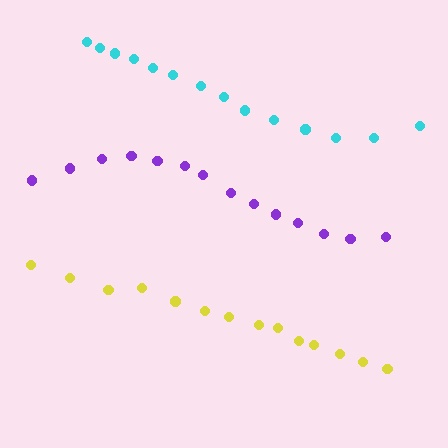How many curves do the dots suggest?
There are 3 distinct paths.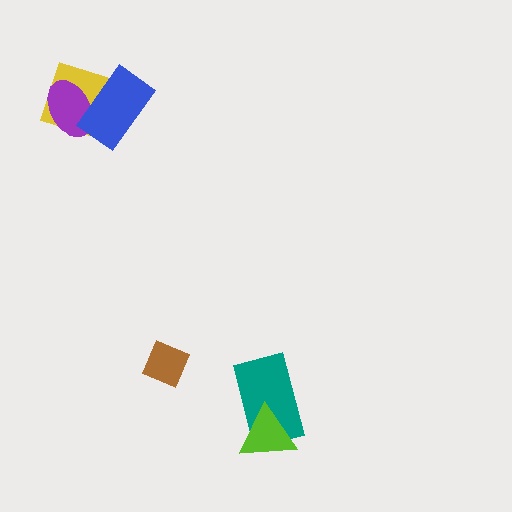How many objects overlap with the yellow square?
2 objects overlap with the yellow square.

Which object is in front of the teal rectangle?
The lime triangle is in front of the teal rectangle.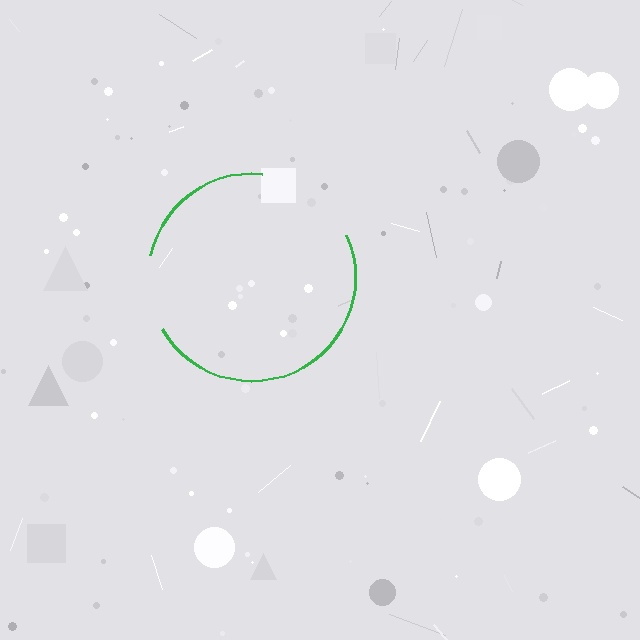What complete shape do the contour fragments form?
The contour fragments form a circle.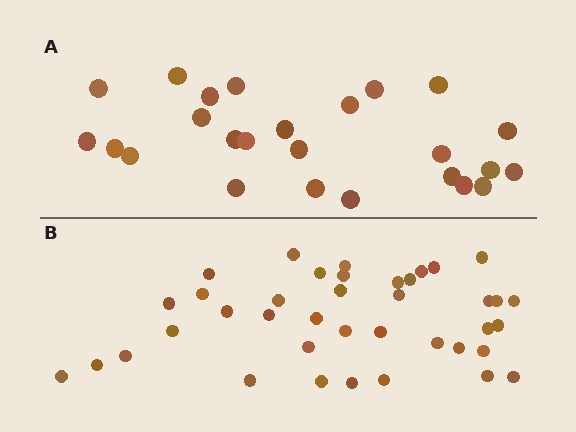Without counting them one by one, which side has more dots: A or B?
Region B (the bottom region) has more dots.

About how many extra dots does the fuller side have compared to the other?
Region B has approximately 15 more dots than region A.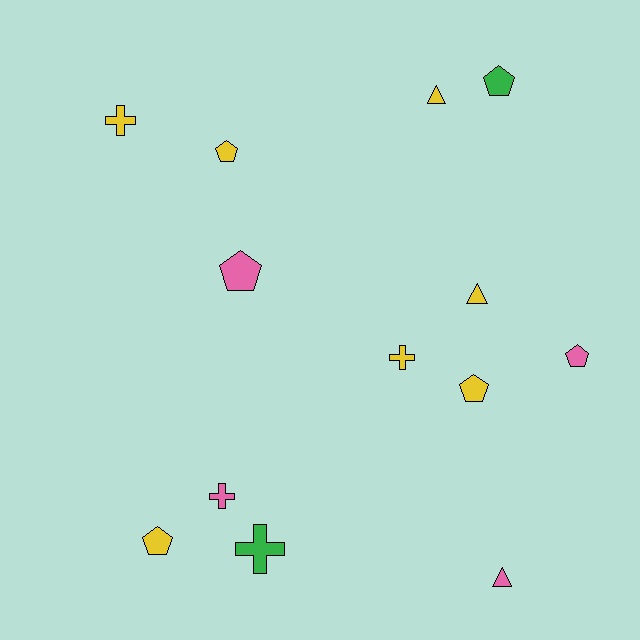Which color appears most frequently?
Yellow, with 7 objects.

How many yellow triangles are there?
There are 2 yellow triangles.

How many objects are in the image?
There are 13 objects.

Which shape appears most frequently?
Pentagon, with 6 objects.